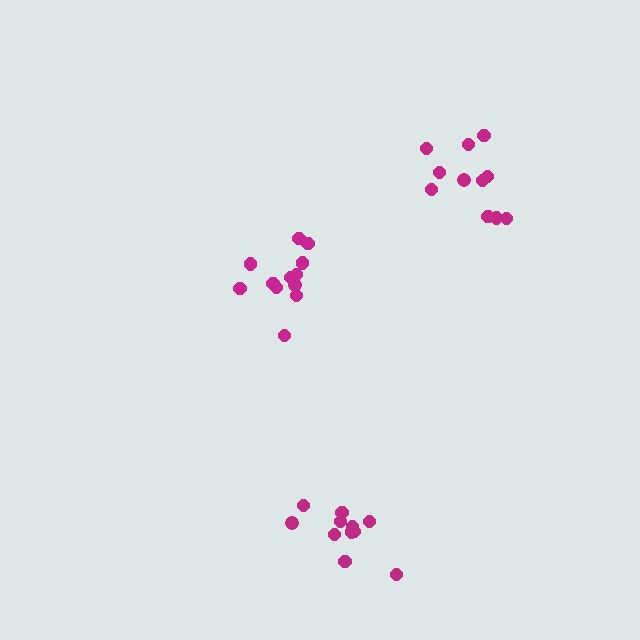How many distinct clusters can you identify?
There are 3 distinct clusters.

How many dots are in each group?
Group 1: 12 dots, Group 2: 11 dots, Group 3: 11 dots (34 total).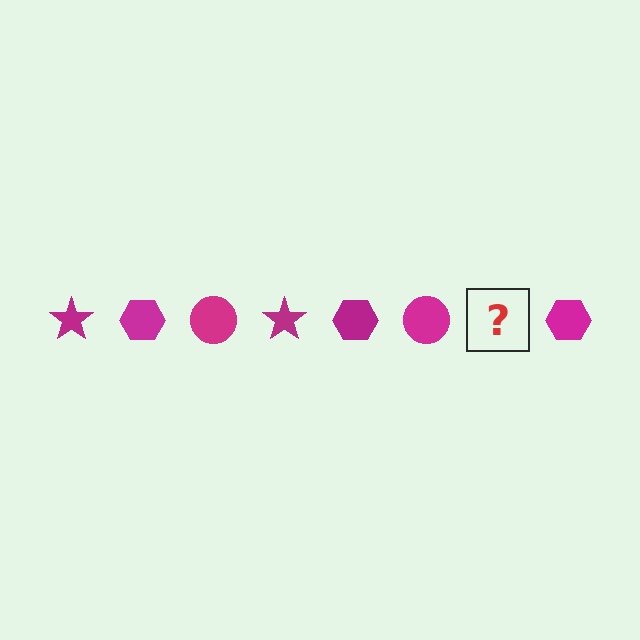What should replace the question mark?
The question mark should be replaced with a magenta star.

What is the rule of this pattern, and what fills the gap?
The rule is that the pattern cycles through star, hexagon, circle shapes in magenta. The gap should be filled with a magenta star.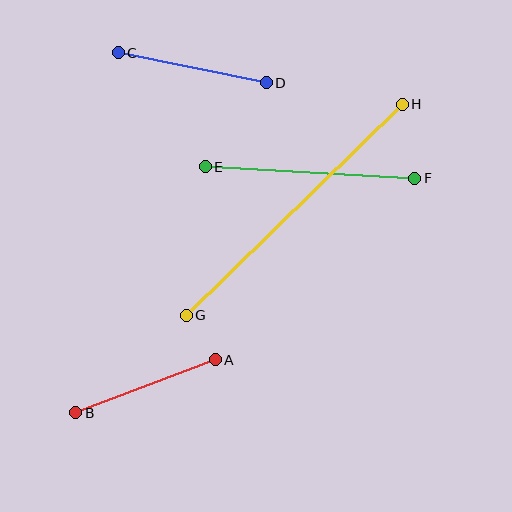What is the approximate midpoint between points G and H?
The midpoint is at approximately (294, 210) pixels.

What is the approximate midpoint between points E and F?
The midpoint is at approximately (310, 172) pixels.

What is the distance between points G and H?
The distance is approximately 302 pixels.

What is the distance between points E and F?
The distance is approximately 210 pixels.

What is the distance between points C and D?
The distance is approximately 151 pixels.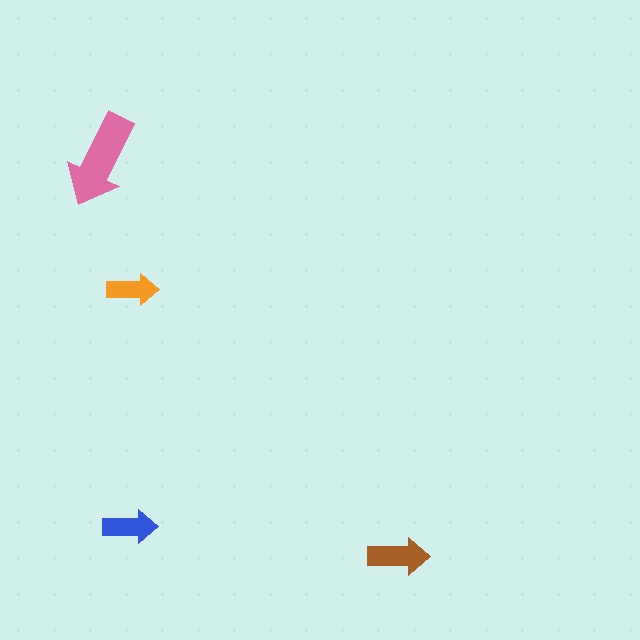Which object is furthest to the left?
The pink arrow is leftmost.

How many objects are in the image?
There are 4 objects in the image.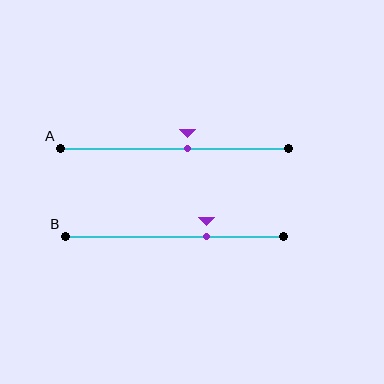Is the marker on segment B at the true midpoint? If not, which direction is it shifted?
No, the marker on segment B is shifted to the right by about 15% of the segment length.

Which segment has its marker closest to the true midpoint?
Segment A has its marker closest to the true midpoint.